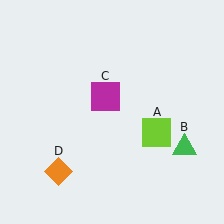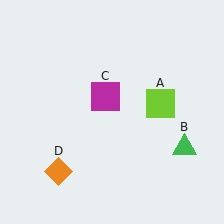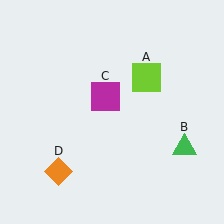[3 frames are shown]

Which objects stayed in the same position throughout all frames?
Green triangle (object B) and magenta square (object C) and orange diamond (object D) remained stationary.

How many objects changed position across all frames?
1 object changed position: lime square (object A).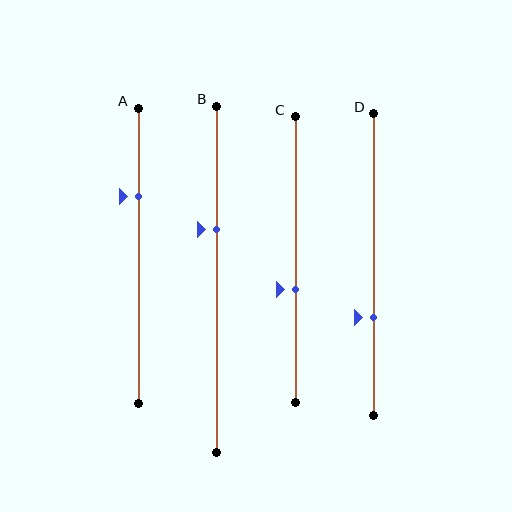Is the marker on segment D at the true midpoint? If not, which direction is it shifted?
No, the marker on segment D is shifted downward by about 17% of the segment length.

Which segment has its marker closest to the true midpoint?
Segment C has its marker closest to the true midpoint.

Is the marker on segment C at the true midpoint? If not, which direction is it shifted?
No, the marker on segment C is shifted downward by about 11% of the segment length.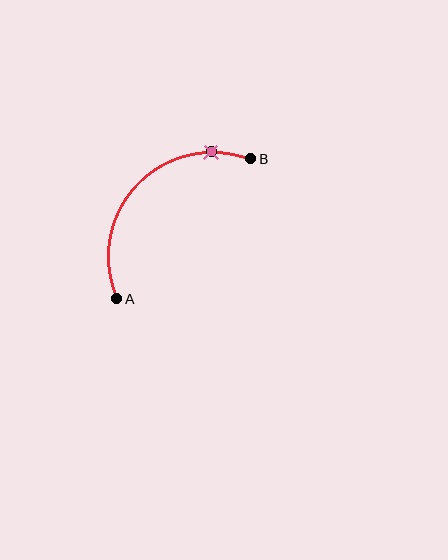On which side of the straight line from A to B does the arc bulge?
The arc bulges above and to the left of the straight line connecting A and B.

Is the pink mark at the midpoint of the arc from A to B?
No. The pink mark lies on the arc but is closer to endpoint B. The arc midpoint would be at the point on the curve equidistant along the arc from both A and B.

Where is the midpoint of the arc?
The arc midpoint is the point on the curve farthest from the straight line joining A and B. It sits above and to the left of that line.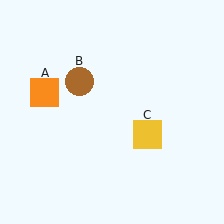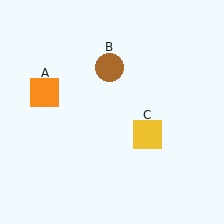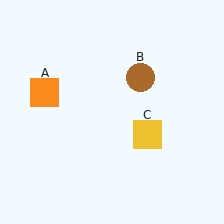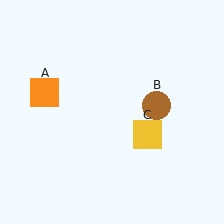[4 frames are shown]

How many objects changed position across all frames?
1 object changed position: brown circle (object B).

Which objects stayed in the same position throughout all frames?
Orange square (object A) and yellow square (object C) remained stationary.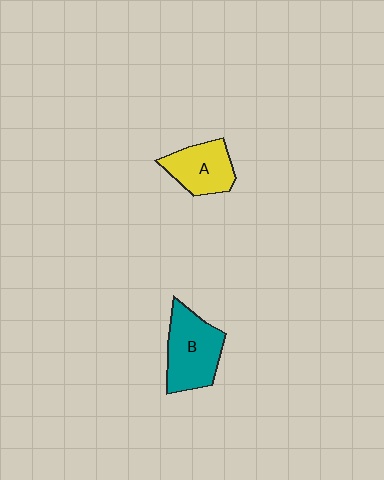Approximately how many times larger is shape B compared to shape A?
Approximately 1.3 times.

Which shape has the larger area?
Shape B (teal).